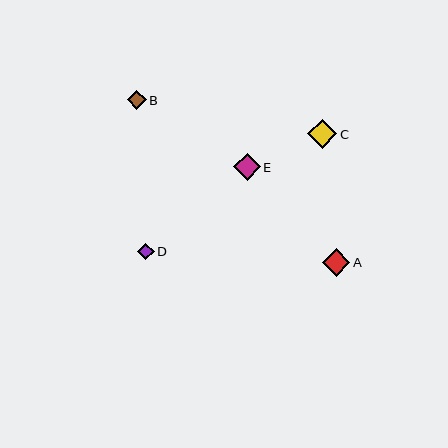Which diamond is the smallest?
Diamond D is the smallest with a size of approximately 16 pixels.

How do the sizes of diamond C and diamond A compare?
Diamond C and diamond A are approximately the same size.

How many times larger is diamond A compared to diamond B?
Diamond A is approximately 1.4 times the size of diamond B.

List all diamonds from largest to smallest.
From largest to smallest: C, A, E, B, D.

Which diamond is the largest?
Diamond C is the largest with a size of approximately 30 pixels.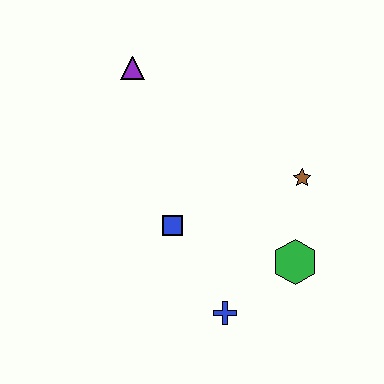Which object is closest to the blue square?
The blue cross is closest to the blue square.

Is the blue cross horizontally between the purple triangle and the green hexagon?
Yes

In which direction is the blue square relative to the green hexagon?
The blue square is to the left of the green hexagon.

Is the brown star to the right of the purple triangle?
Yes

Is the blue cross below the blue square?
Yes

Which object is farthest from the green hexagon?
The purple triangle is farthest from the green hexagon.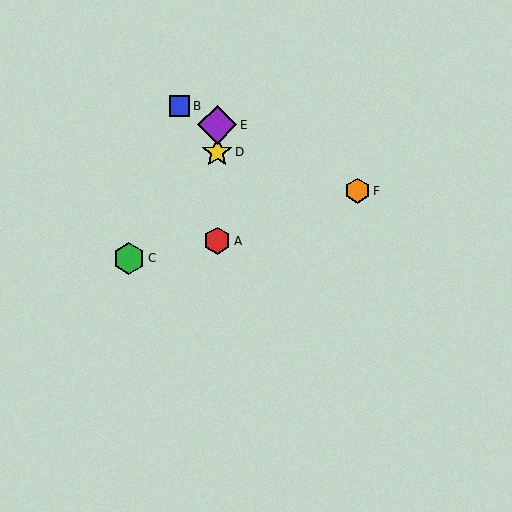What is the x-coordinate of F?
Object F is at x≈358.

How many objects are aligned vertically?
3 objects (A, D, E) are aligned vertically.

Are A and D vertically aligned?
Yes, both are at x≈217.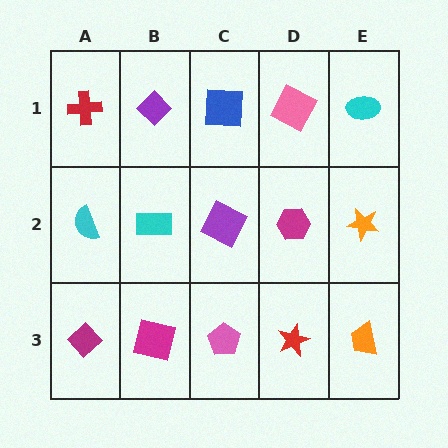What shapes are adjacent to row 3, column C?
A purple square (row 2, column C), a magenta square (row 3, column B), a red star (row 3, column D).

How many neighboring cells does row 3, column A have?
2.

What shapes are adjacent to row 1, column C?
A purple square (row 2, column C), a purple diamond (row 1, column B), a pink square (row 1, column D).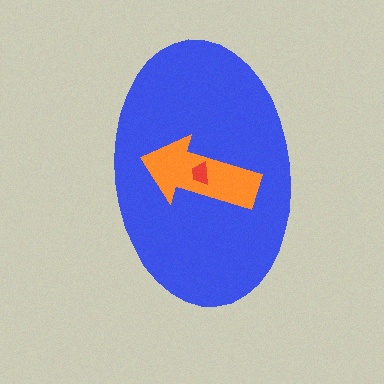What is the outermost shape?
The blue ellipse.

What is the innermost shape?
The red trapezoid.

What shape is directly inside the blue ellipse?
The orange arrow.